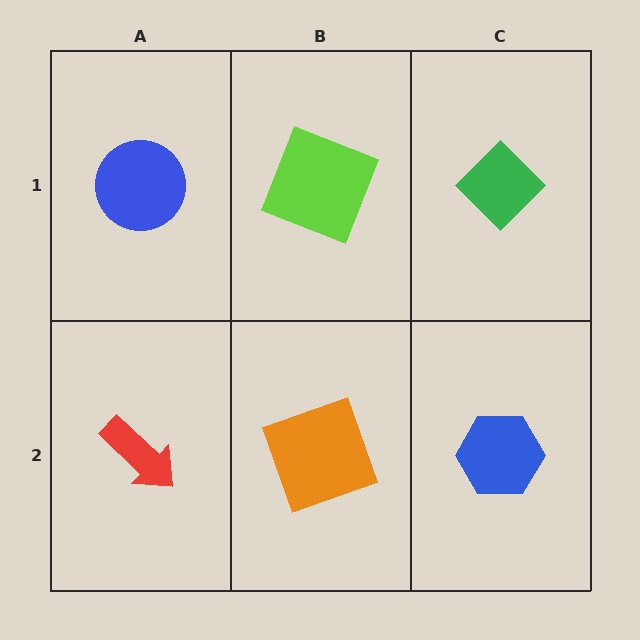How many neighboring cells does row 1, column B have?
3.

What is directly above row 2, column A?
A blue circle.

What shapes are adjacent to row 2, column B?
A lime square (row 1, column B), a red arrow (row 2, column A), a blue hexagon (row 2, column C).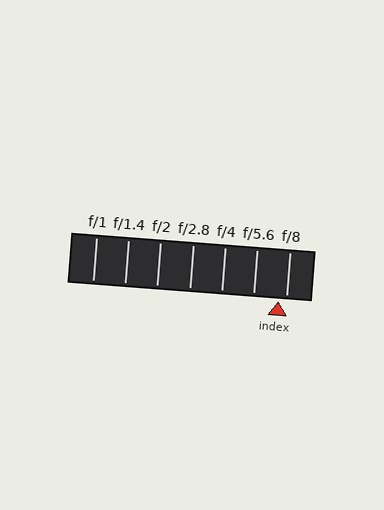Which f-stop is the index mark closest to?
The index mark is closest to f/8.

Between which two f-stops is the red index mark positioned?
The index mark is between f/5.6 and f/8.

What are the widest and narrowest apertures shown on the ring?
The widest aperture shown is f/1 and the narrowest is f/8.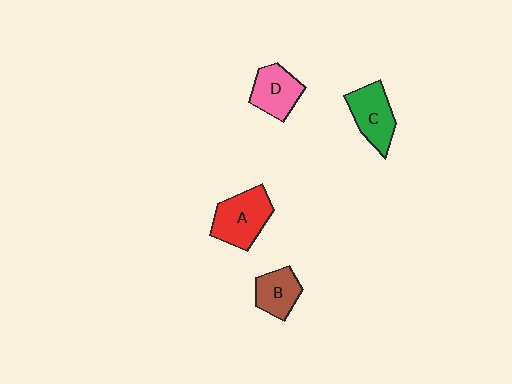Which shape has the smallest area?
Shape B (brown).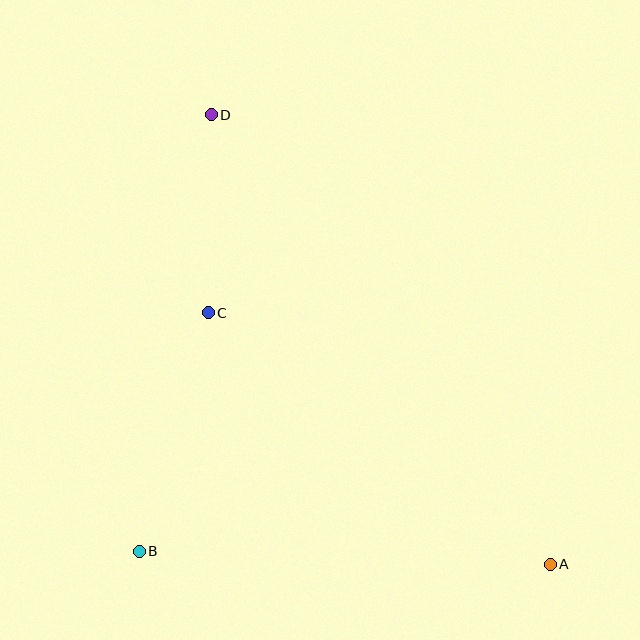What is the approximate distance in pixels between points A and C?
The distance between A and C is approximately 425 pixels.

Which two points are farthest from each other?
Points A and D are farthest from each other.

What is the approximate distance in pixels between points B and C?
The distance between B and C is approximately 249 pixels.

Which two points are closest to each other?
Points C and D are closest to each other.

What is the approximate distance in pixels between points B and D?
The distance between B and D is approximately 443 pixels.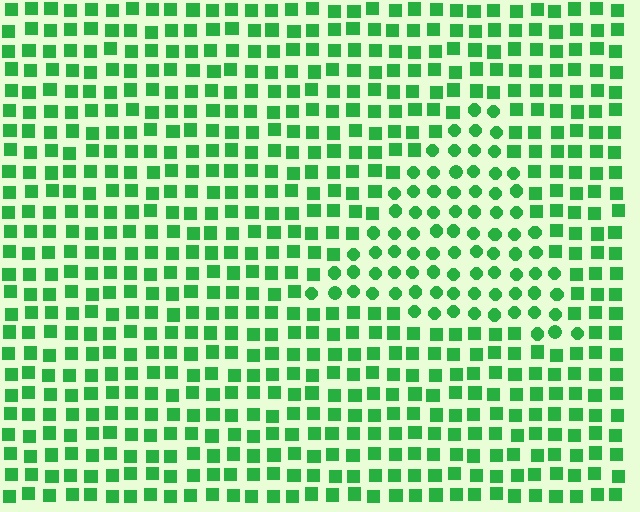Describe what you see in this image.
The image is filled with small green elements arranged in a uniform grid. A triangle-shaped region contains circles, while the surrounding area contains squares. The boundary is defined purely by the change in element shape.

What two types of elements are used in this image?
The image uses circles inside the triangle region and squares outside it.